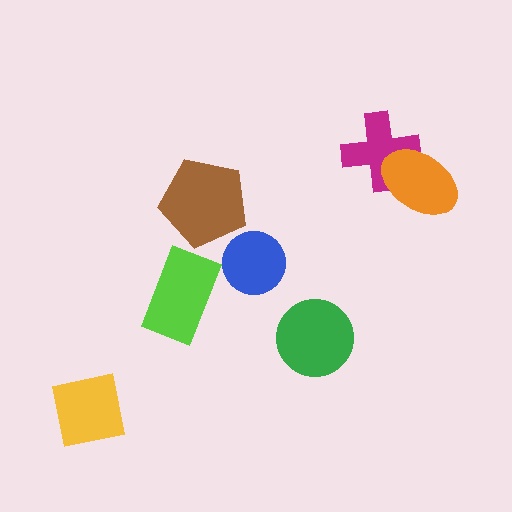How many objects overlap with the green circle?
0 objects overlap with the green circle.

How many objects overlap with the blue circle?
0 objects overlap with the blue circle.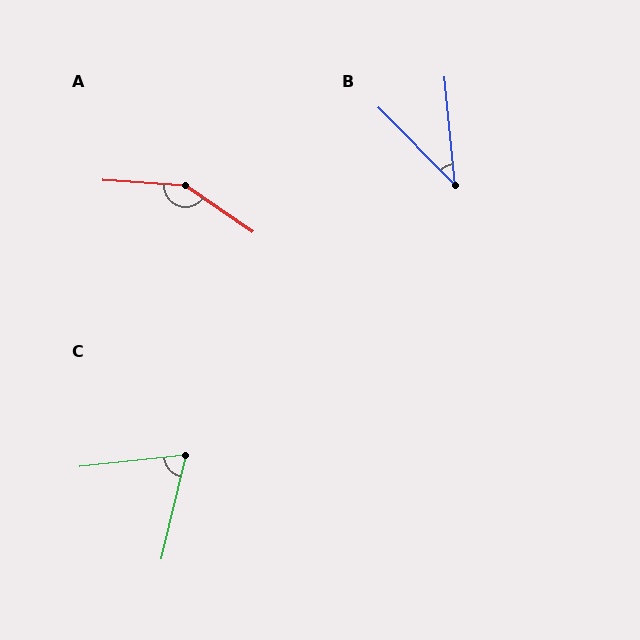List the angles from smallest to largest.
B (39°), C (70°), A (149°).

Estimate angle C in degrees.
Approximately 70 degrees.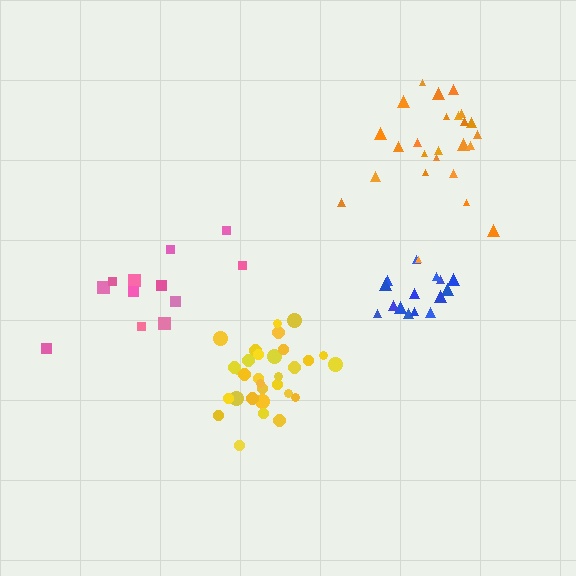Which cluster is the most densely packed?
Yellow.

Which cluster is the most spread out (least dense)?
Pink.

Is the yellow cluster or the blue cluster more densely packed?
Yellow.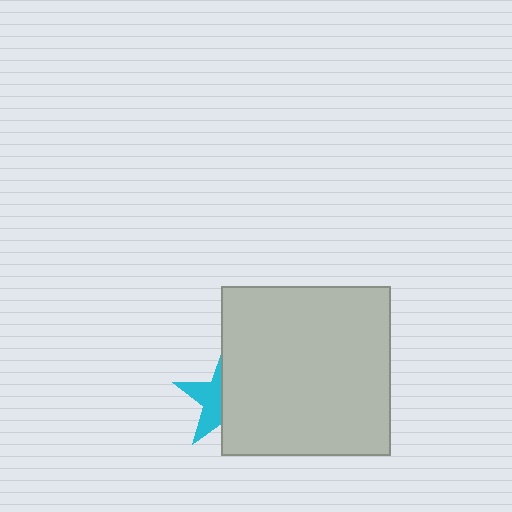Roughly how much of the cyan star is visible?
A small part of it is visible (roughly 44%).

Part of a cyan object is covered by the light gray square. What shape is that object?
It is a star.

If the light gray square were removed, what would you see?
You would see the complete cyan star.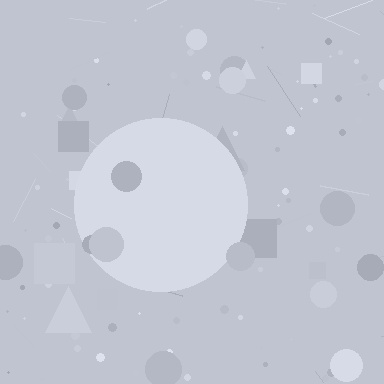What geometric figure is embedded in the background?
A circle is embedded in the background.